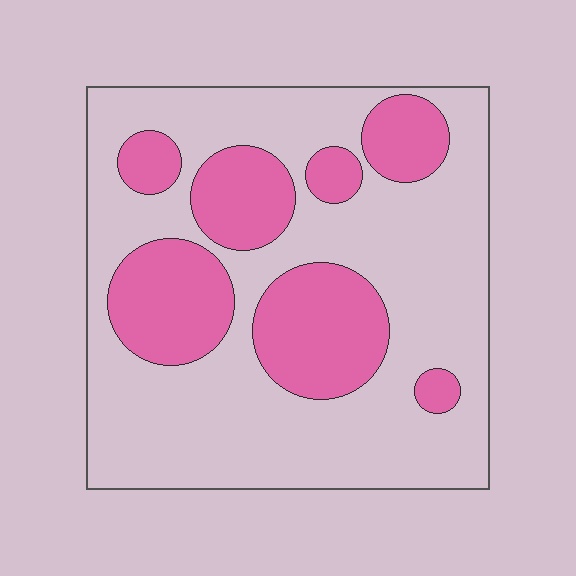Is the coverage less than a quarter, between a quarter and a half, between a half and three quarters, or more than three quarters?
Between a quarter and a half.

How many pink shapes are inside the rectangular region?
7.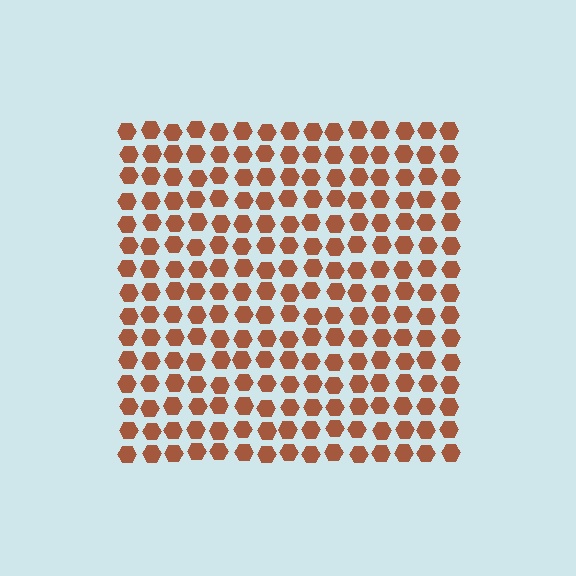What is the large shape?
The large shape is a square.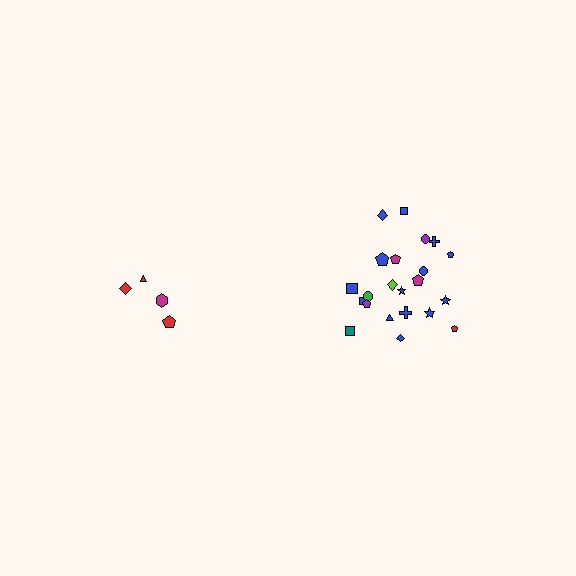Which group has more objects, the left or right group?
The right group.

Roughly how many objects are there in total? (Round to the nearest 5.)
Roughly 25 objects in total.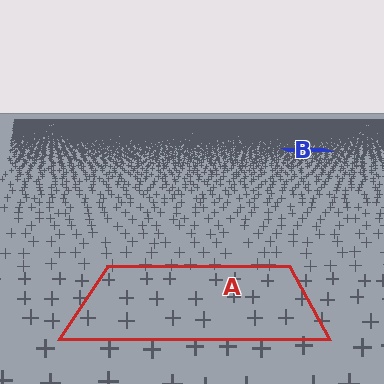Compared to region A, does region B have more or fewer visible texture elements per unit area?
Region B has more texture elements per unit area — they are packed more densely because it is farther away.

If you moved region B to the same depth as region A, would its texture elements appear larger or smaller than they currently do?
They would appear larger. At a closer depth, the same texture elements are projected at a bigger on-screen size.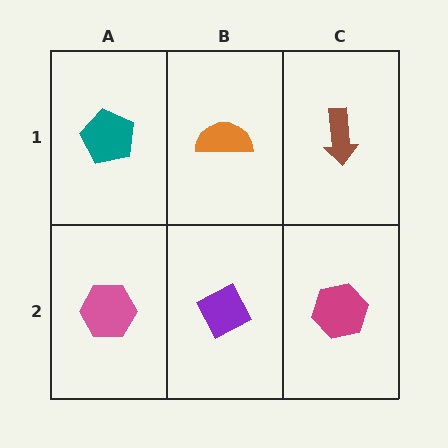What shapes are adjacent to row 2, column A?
A teal pentagon (row 1, column A), a purple diamond (row 2, column B).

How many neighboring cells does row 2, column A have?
2.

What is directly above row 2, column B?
An orange semicircle.